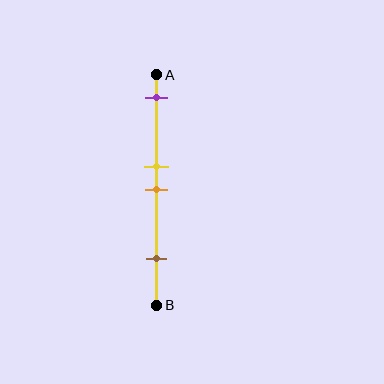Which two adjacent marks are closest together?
The yellow and orange marks are the closest adjacent pair.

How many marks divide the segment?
There are 4 marks dividing the segment.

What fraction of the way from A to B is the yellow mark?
The yellow mark is approximately 40% (0.4) of the way from A to B.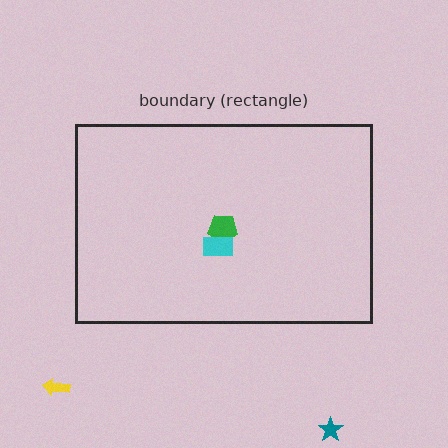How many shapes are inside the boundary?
2 inside, 2 outside.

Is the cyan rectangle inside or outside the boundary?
Inside.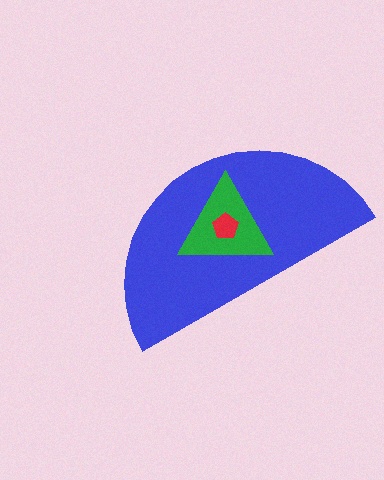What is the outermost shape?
The blue semicircle.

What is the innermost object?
The red pentagon.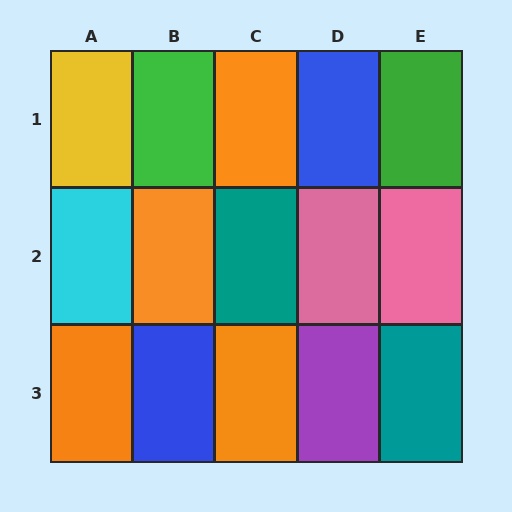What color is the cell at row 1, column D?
Blue.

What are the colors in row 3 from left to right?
Orange, blue, orange, purple, teal.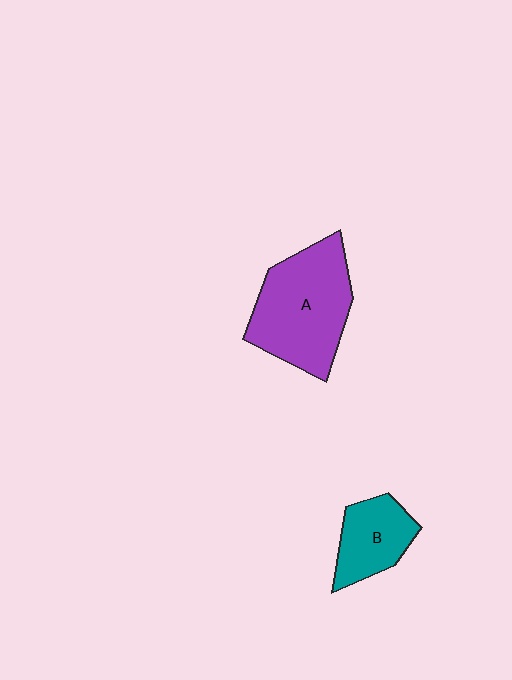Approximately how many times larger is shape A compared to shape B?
Approximately 1.9 times.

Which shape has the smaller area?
Shape B (teal).